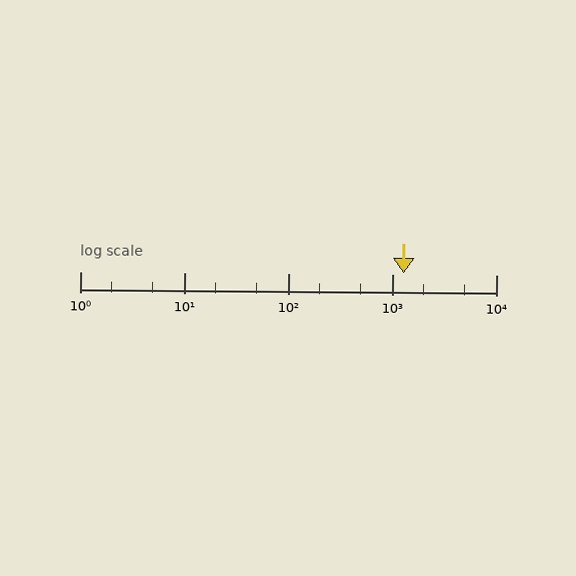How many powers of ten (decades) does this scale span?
The scale spans 4 decades, from 1 to 10000.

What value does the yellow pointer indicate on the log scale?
The pointer indicates approximately 1300.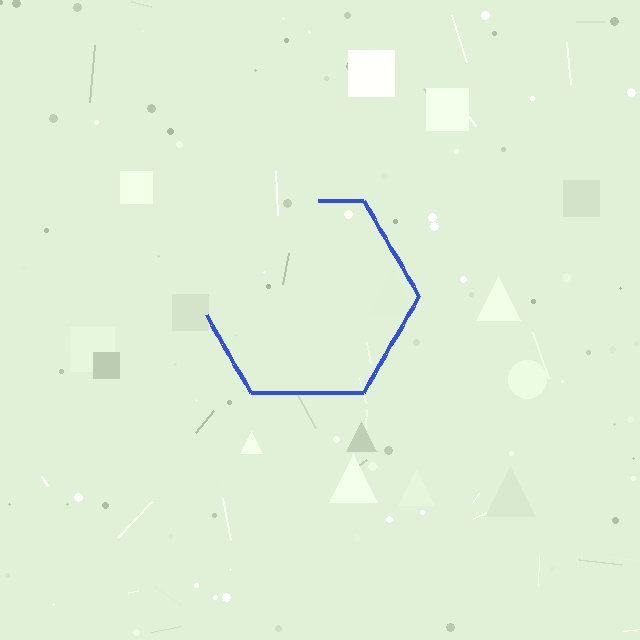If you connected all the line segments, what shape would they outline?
They would outline a hexagon.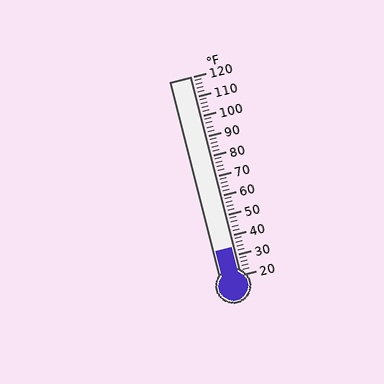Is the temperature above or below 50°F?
The temperature is below 50°F.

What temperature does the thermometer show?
The thermometer shows approximately 34°F.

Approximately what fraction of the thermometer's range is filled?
The thermometer is filled to approximately 15% of its range.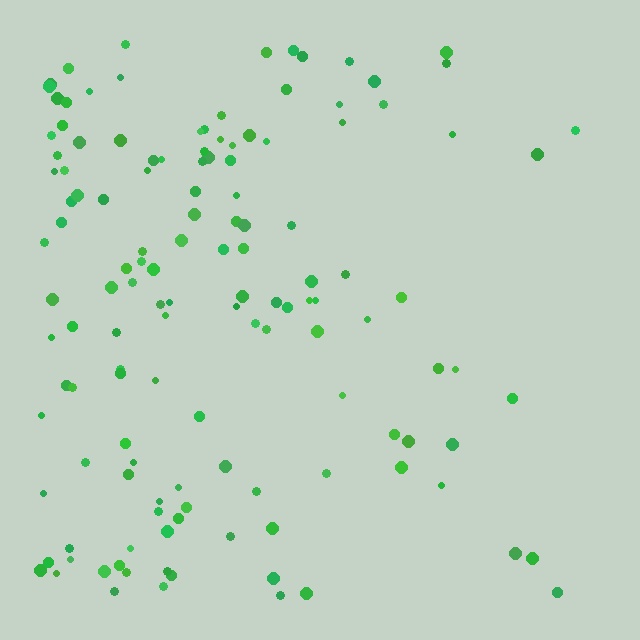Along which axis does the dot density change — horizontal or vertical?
Horizontal.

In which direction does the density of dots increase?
From right to left, with the left side densest.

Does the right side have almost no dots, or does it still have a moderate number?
Still a moderate number, just noticeably fewer than the left.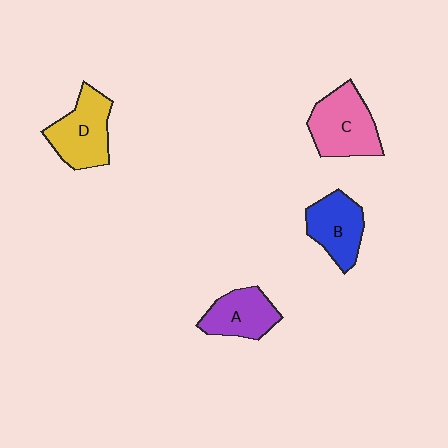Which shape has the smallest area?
Shape A (purple).